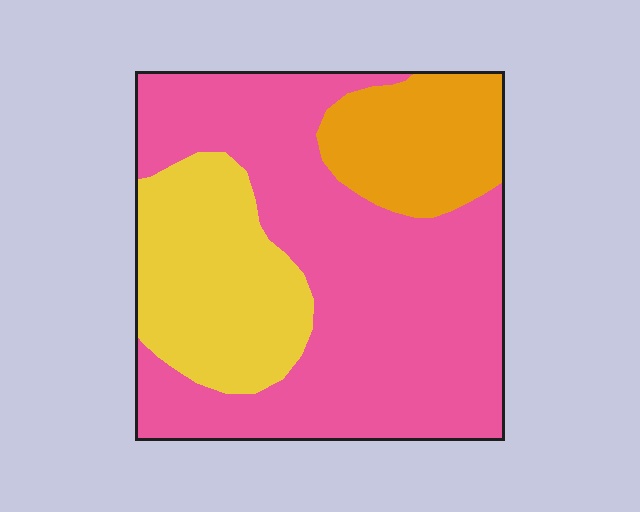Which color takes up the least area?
Orange, at roughly 15%.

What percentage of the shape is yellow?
Yellow covers 24% of the shape.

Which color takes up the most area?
Pink, at roughly 60%.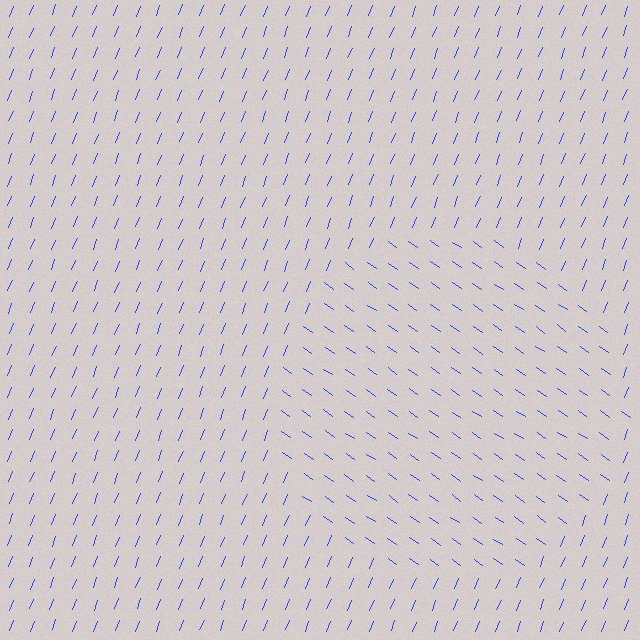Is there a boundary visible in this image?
Yes, there is a texture boundary formed by a change in line orientation.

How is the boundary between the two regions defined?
The boundary is defined purely by a change in line orientation (approximately 77 degrees difference). All lines are the same color and thickness.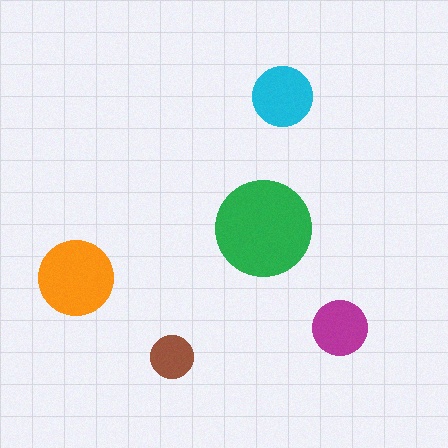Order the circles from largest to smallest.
the green one, the orange one, the cyan one, the magenta one, the brown one.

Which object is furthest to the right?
The magenta circle is rightmost.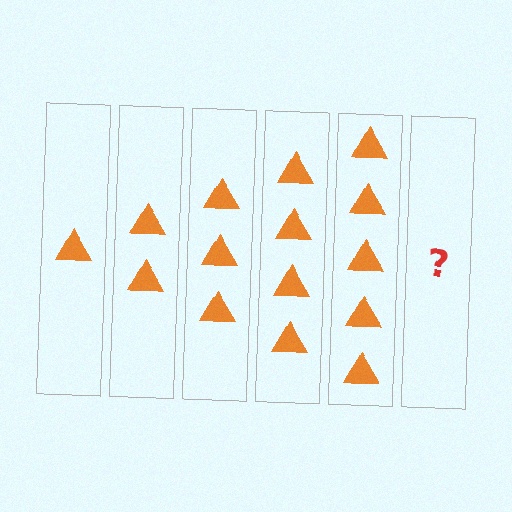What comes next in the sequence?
The next element should be 6 triangles.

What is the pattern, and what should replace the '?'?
The pattern is that each step adds one more triangle. The '?' should be 6 triangles.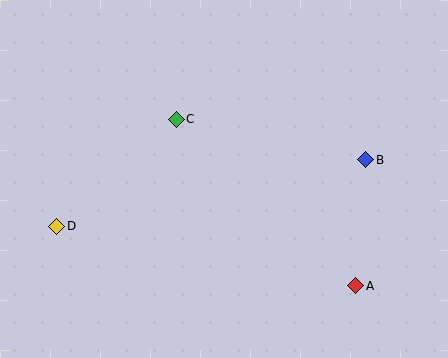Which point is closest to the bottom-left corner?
Point D is closest to the bottom-left corner.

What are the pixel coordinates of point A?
Point A is at (356, 286).